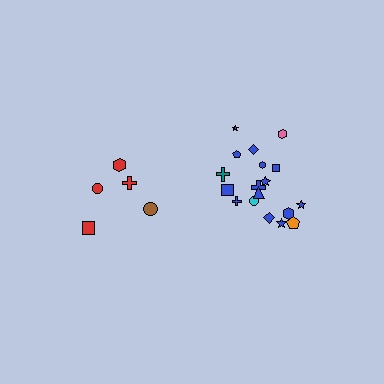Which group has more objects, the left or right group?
The right group.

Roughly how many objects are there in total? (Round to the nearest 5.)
Roughly 25 objects in total.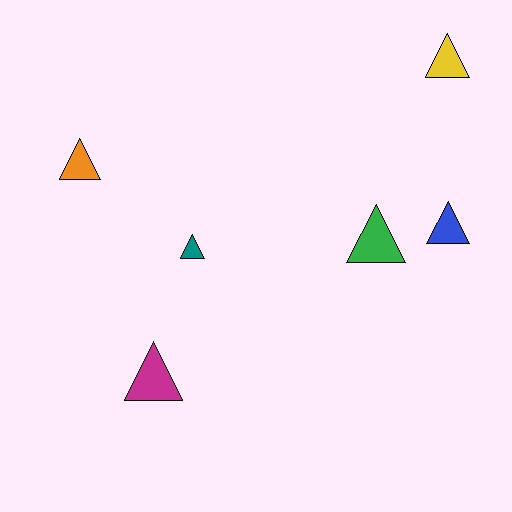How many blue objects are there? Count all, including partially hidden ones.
There is 1 blue object.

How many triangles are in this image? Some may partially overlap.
There are 6 triangles.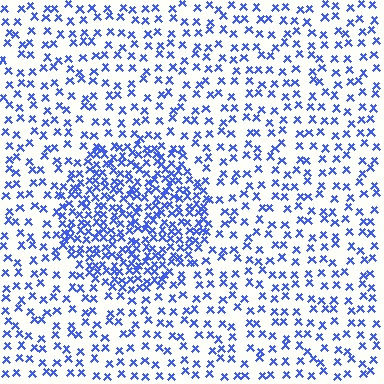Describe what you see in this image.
The image contains small blue elements arranged at two different densities. A circle-shaped region is visible where the elements are more densely packed than the surrounding area.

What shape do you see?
I see a circle.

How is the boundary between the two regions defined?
The boundary is defined by a change in element density (approximately 2.3x ratio). All elements are the same color, size, and shape.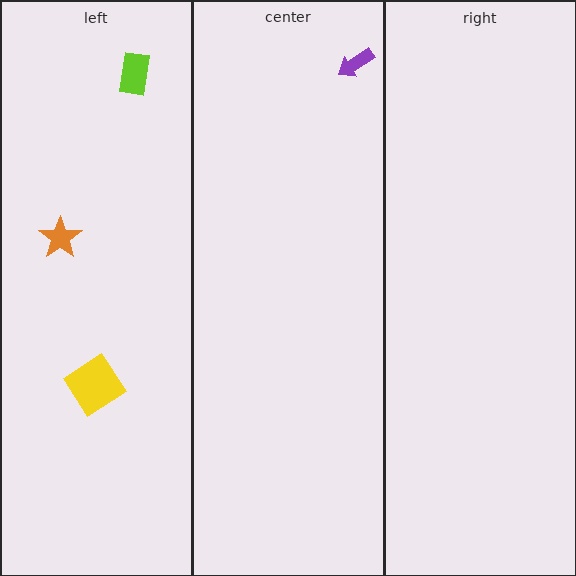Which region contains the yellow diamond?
The left region.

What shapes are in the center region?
The purple arrow.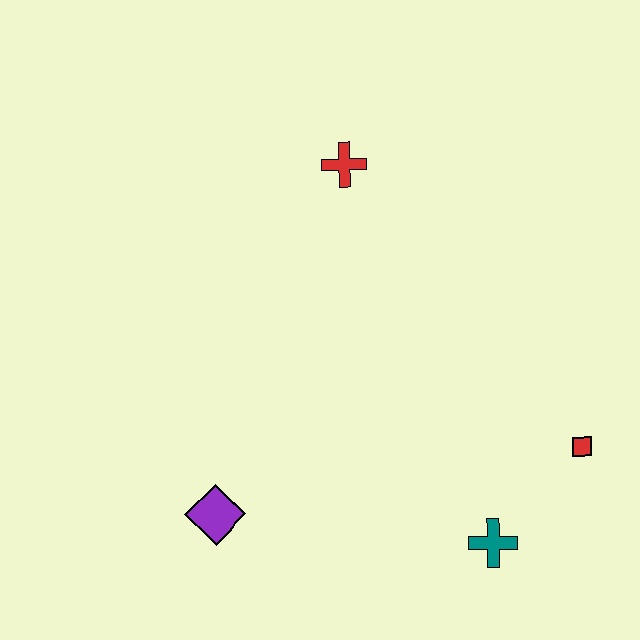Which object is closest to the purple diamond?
The teal cross is closest to the purple diamond.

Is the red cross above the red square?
Yes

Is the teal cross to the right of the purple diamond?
Yes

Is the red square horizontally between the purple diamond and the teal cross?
No